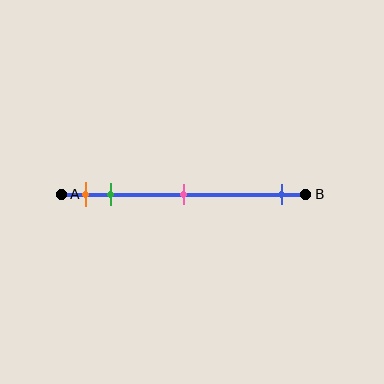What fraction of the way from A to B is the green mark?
The green mark is approximately 20% (0.2) of the way from A to B.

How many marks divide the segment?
There are 4 marks dividing the segment.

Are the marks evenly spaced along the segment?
No, the marks are not evenly spaced.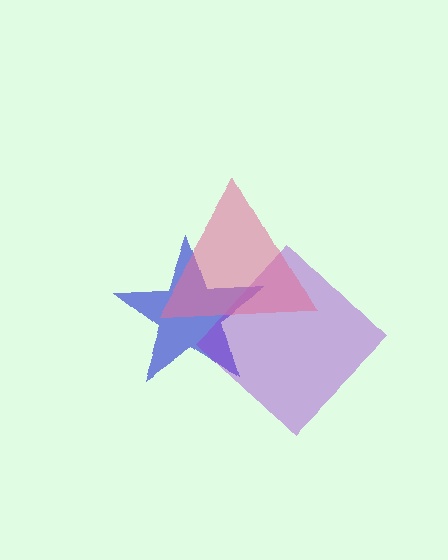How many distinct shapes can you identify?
There are 3 distinct shapes: a blue star, a purple diamond, a pink triangle.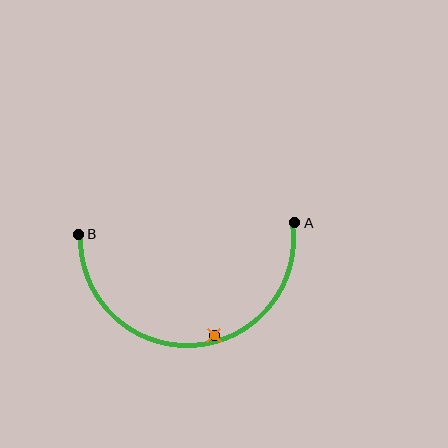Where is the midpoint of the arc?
The arc midpoint is the point on the curve farthest from the straight line joining A and B. It sits below that line.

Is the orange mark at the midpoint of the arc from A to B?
No — the orange mark does not lie on the arc at all. It sits slightly inside the curve.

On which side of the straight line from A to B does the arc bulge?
The arc bulges below the straight line connecting A and B.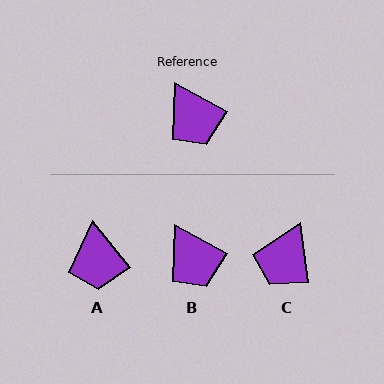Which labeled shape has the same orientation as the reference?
B.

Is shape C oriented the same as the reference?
No, it is off by about 54 degrees.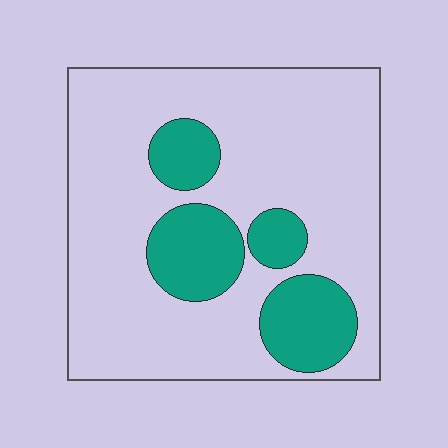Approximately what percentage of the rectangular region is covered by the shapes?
Approximately 25%.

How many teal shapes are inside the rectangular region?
4.